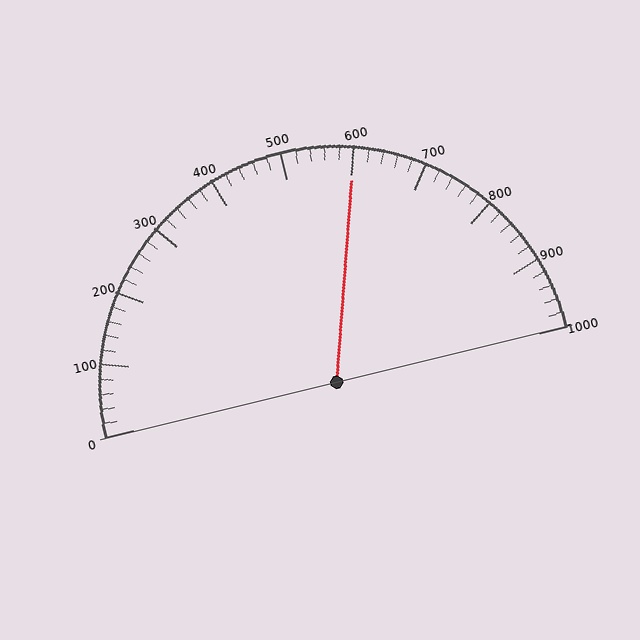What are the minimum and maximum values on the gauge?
The gauge ranges from 0 to 1000.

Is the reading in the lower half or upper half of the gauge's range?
The reading is in the upper half of the range (0 to 1000).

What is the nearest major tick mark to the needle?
The nearest major tick mark is 600.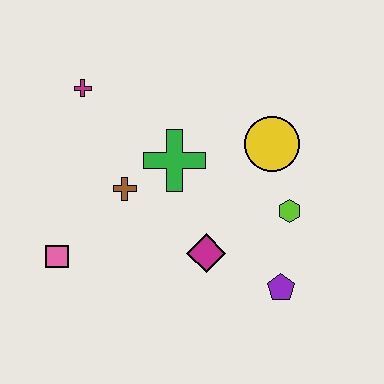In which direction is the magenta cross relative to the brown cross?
The magenta cross is above the brown cross.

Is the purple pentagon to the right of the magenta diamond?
Yes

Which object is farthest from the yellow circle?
The pink square is farthest from the yellow circle.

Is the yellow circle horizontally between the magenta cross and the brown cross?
No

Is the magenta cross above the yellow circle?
Yes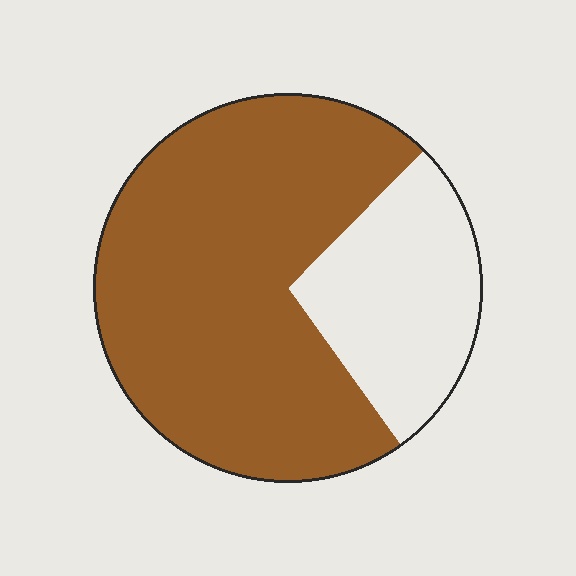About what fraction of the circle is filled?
About three quarters (3/4).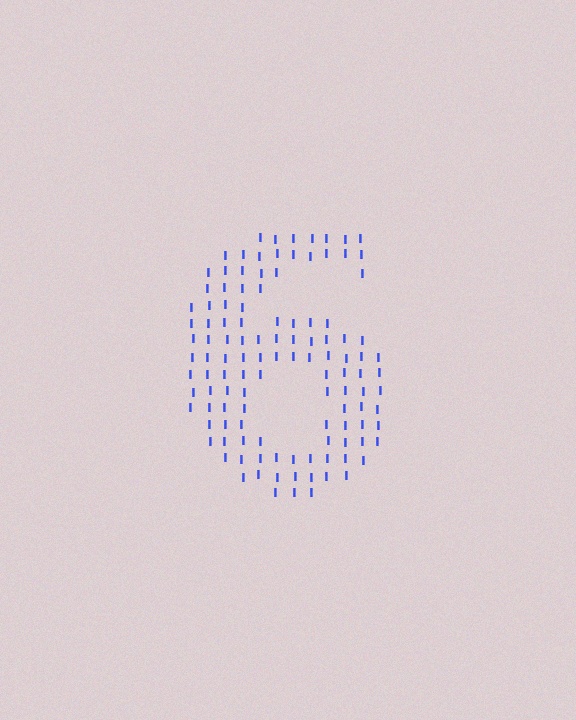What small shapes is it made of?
It is made of small letter I's.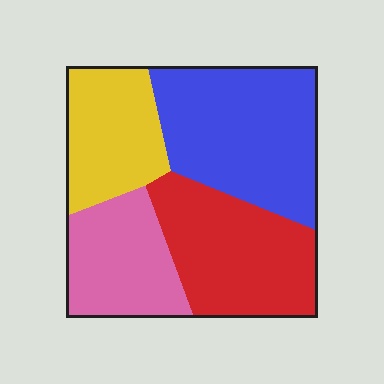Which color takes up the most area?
Blue, at roughly 35%.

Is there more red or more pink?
Red.